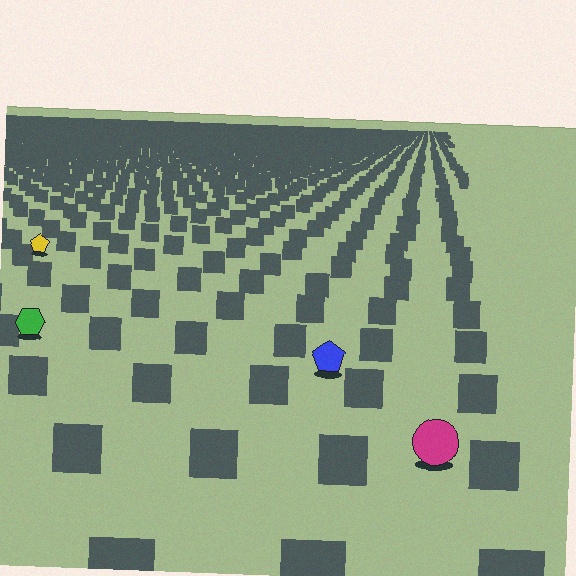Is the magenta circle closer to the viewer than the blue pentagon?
Yes. The magenta circle is closer — you can tell from the texture gradient: the ground texture is coarser near it.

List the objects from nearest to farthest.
From nearest to farthest: the magenta circle, the blue pentagon, the green hexagon, the yellow pentagon.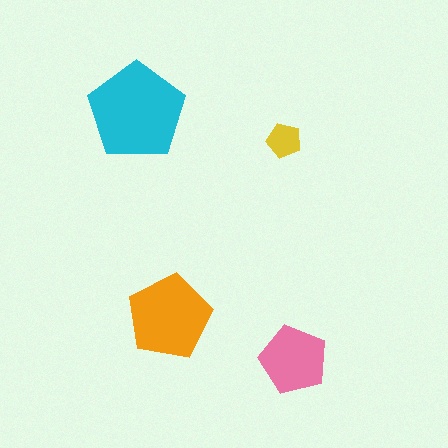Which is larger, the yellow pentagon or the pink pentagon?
The pink one.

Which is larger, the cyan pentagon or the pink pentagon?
The cyan one.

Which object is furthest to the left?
The cyan pentagon is leftmost.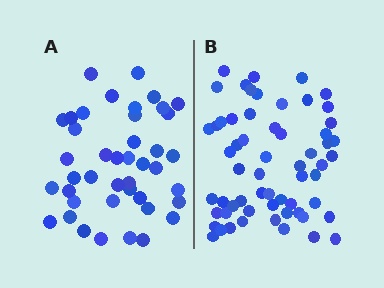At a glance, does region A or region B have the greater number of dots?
Region B (the right region) has more dots.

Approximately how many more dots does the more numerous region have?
Region B has approximately 20 more dots than region A.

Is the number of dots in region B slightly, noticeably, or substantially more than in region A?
Region B has noticeably more, but not dramatically so. The ratio is roughly 1.4 to 1.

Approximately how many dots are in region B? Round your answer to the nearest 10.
About 60 dots.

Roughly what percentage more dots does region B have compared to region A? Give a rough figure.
About 45% more.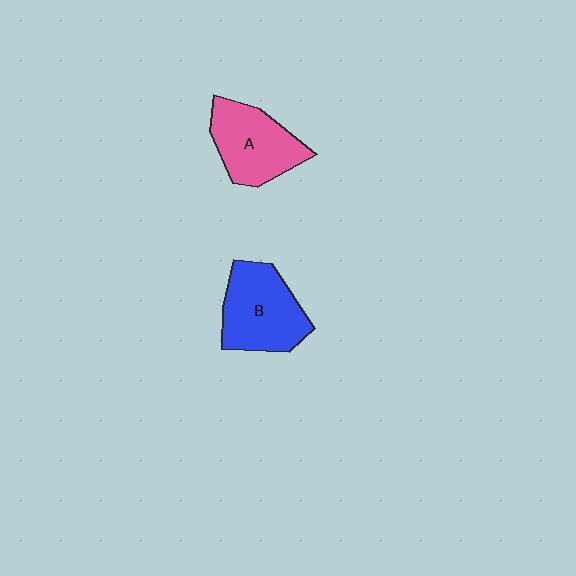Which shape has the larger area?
Shape B (blue).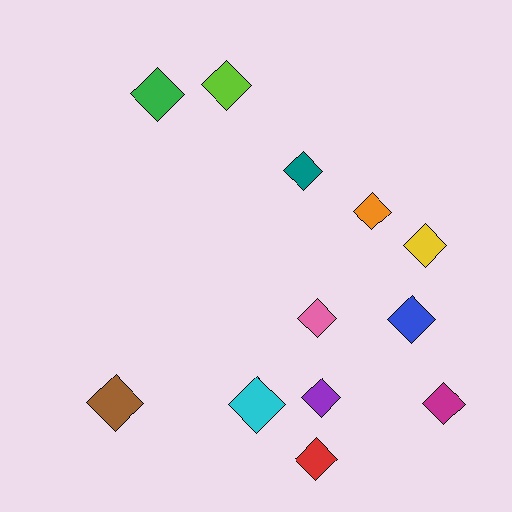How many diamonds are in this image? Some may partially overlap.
There are 12 diamonds.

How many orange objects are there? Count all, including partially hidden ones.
There is 1 orange object.